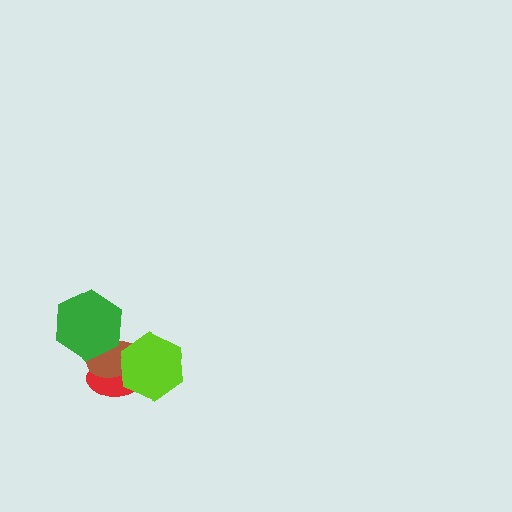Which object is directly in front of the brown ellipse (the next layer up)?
The lime hexagon is directly in front of the brown ellipse.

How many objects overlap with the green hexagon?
1 object overlaps with the green hexagon.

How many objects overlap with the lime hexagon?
2 objects overlap with the lime hexagon.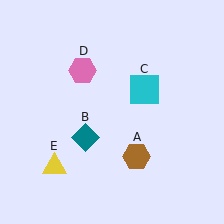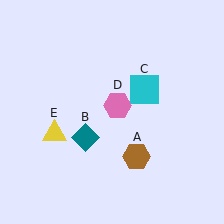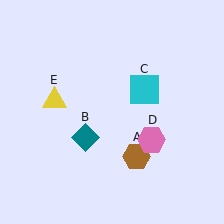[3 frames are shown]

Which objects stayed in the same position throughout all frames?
Brown hexagon (object A) and teal diamond (object B) and cyan square (object C) remained stationary.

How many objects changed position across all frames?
2 objects changed position: pink hexagon (object D), yellow triangle (object E).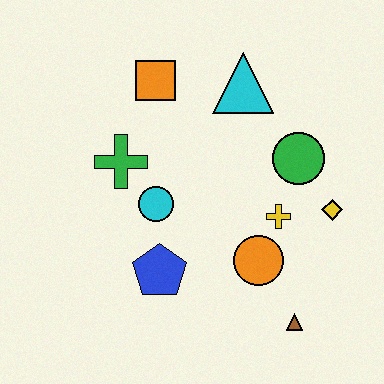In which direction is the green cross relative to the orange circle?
The green cross is to the left of the orange circle.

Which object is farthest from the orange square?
The brown triangle is farthest from the orange square.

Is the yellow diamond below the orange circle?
No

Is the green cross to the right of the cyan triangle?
No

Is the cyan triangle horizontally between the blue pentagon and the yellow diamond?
Yes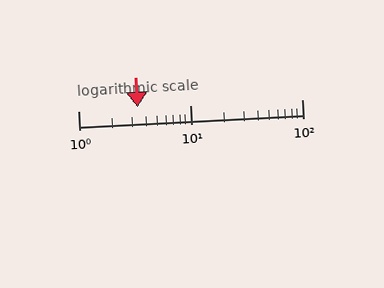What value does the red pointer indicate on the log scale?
The pointer indicates approximately 3.4.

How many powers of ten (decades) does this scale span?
The scale spans 2 decades, from 1 to 100.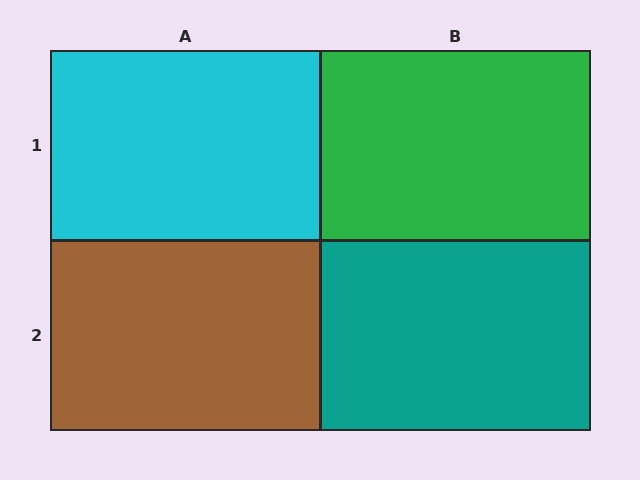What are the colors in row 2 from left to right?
Brown, teal.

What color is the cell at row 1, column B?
Green.